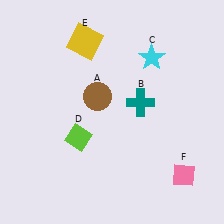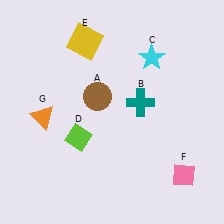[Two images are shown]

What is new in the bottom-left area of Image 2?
An orange triangle (G) was added in the bottom-left area of Image 2.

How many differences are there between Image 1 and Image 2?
There is 1 difference between the two images.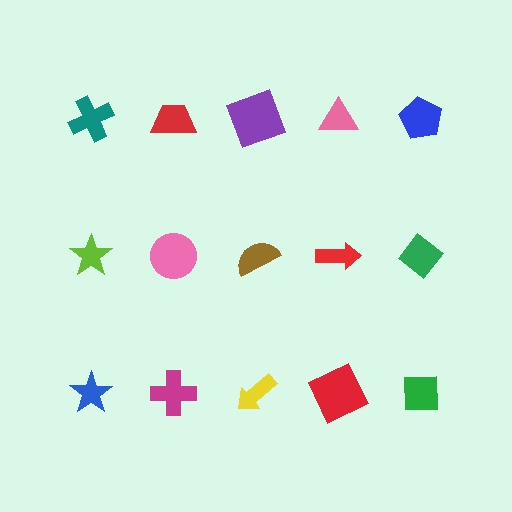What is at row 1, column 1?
A teal cross.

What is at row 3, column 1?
A blue star.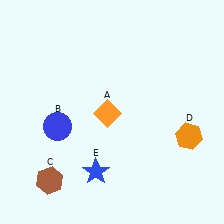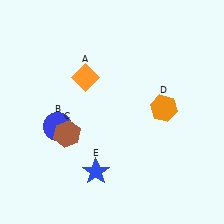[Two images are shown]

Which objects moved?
The objects that moved are: the orange diamond (A), the brown hexagon (C), the orange hexagon (D).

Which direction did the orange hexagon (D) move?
The orange hexagon (D) moved up.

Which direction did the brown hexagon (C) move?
The brown hexagon (C) moved up.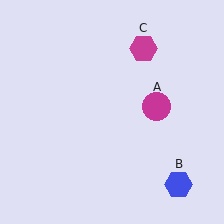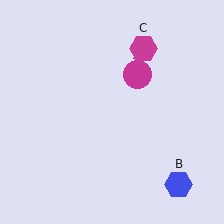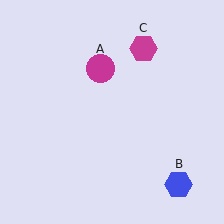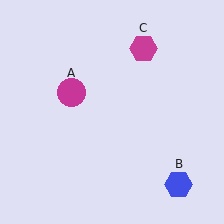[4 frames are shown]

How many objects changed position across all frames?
1 object changed position: magenta circle (object A).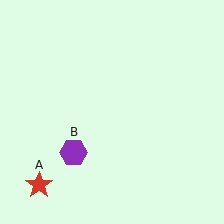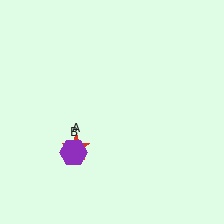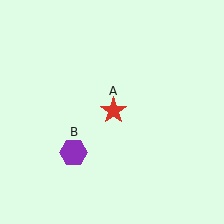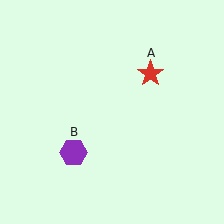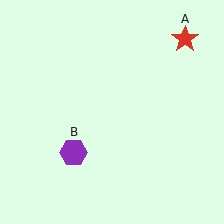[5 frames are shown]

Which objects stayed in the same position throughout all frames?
Purple hexagon (object B) remained stationary.